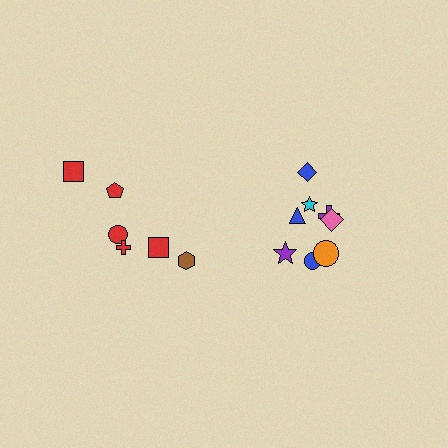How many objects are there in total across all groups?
There are 14 objects.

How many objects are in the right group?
There are 8 objects.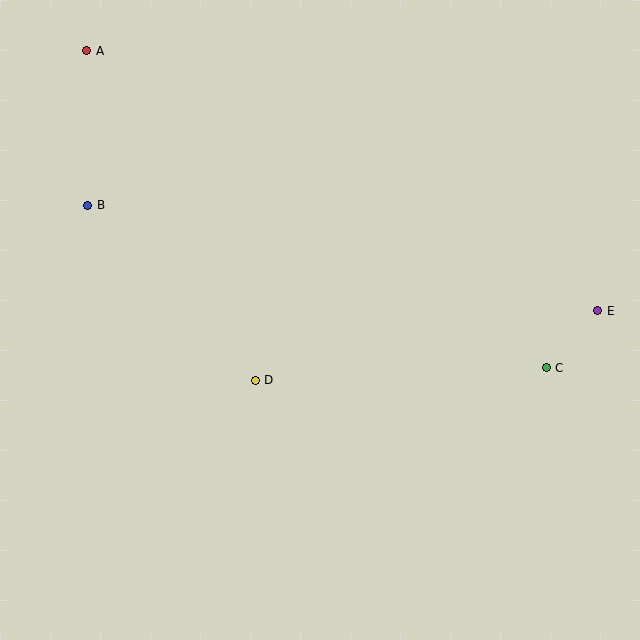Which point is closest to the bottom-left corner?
Point D is closest to the bottom-left corner.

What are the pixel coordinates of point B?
Point B is at (88, 205).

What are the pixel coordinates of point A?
Point A is at (87, 51).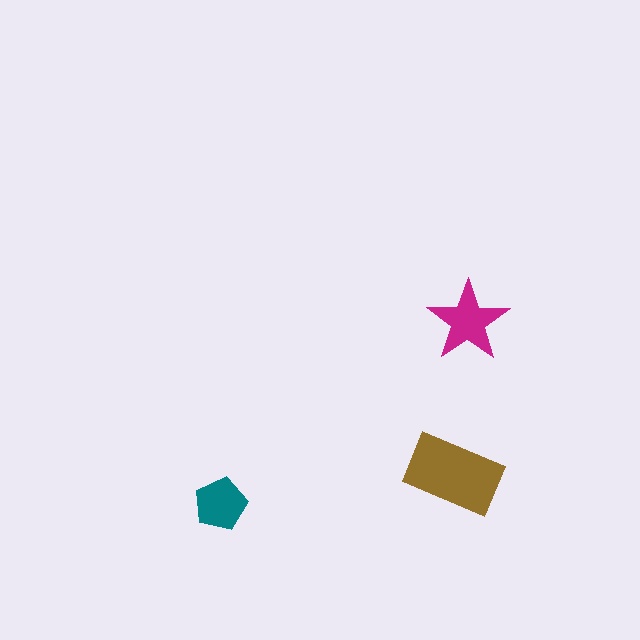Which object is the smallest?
The teal pentagon.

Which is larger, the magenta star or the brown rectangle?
The brown rectangle.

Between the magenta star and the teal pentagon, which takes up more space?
The magenta star.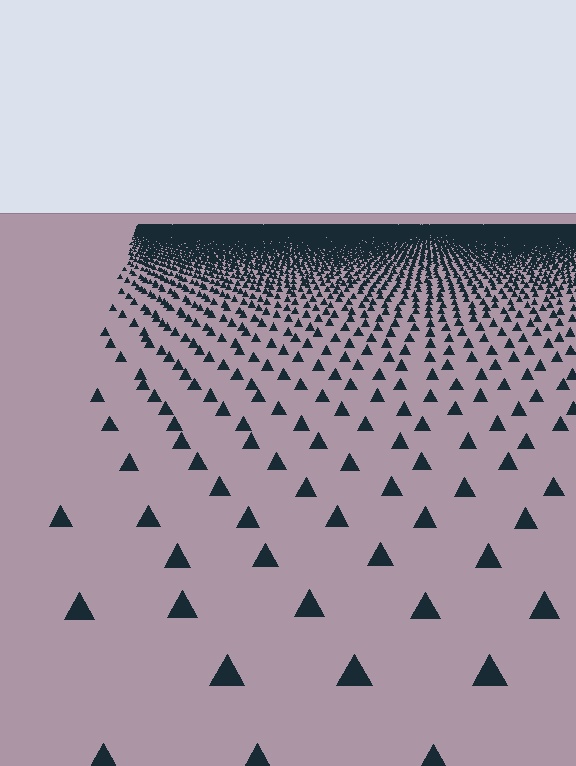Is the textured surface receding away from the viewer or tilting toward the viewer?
The surface is receding away from the viewer. Texture elements get smaller and denser toward the top.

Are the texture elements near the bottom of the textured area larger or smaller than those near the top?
Larger. Near the bottom, elements are closer to the viewer and appear at a bigger on-screen size.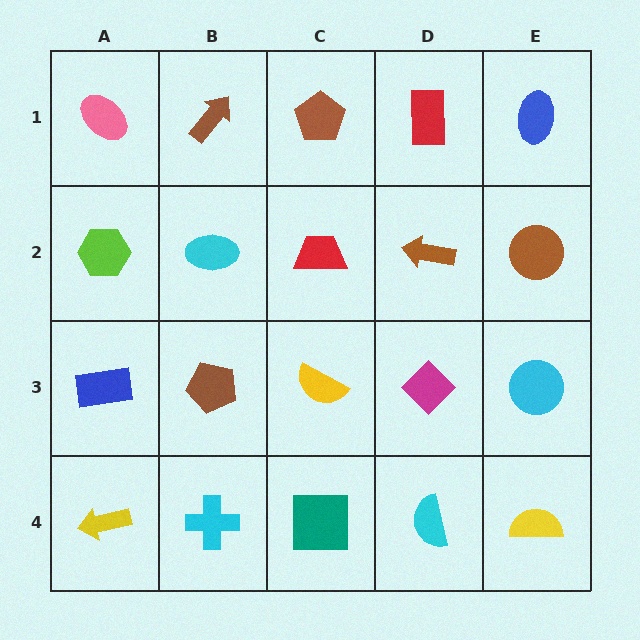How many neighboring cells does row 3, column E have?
3.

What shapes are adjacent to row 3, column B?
A cyan ellipse (row 2, column B), a cyan cross (row 4, column B), a blue rectangle (row 3, column A), a yellow semicircle (row 3, column C).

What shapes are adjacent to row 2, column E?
A blue ellipse (row 1, column E), a cyan circle (row 3, column E), a brown arrow (row 2, column D).